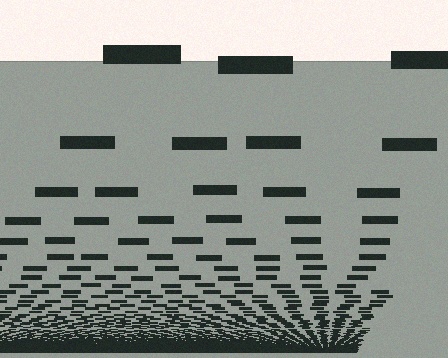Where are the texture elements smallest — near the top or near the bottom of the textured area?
Near the bottom.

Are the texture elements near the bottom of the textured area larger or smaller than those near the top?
Smaller. The gradient is inverted — elements near the bottom are smaller and denser.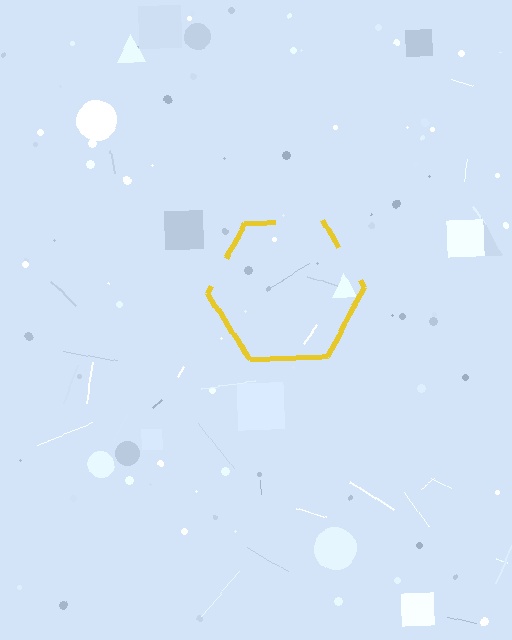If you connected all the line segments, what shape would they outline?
They would outline a hexagon.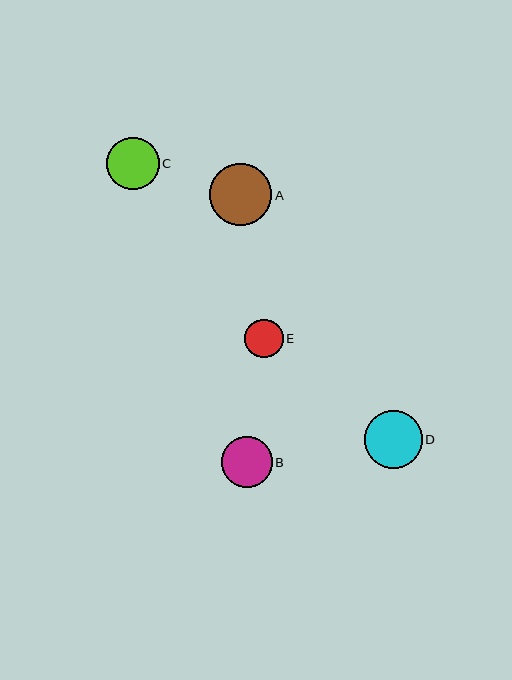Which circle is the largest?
Circle A is the largest with a size of approximately 62 pixels.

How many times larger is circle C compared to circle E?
Circle C is approximately 1.4 times the size of circle E.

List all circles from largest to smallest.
From largest to smallest: A, D, C, B, E.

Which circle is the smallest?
Circle E is the smallest with a size of approximately 38 pixels.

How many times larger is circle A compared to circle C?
Circle A is approximately 1.2 times the size of circle C.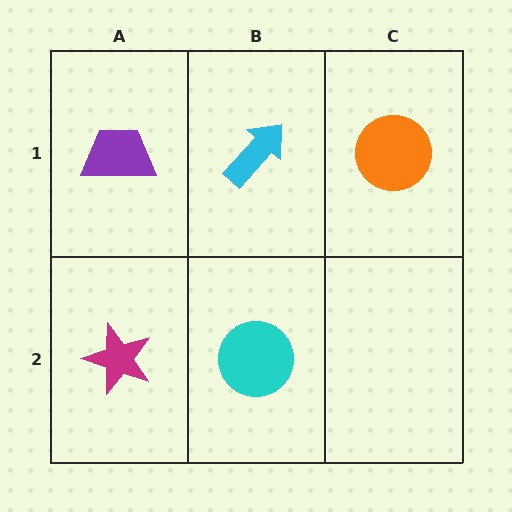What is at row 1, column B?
A cyan arrow.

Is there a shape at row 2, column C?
No, that cell is empty.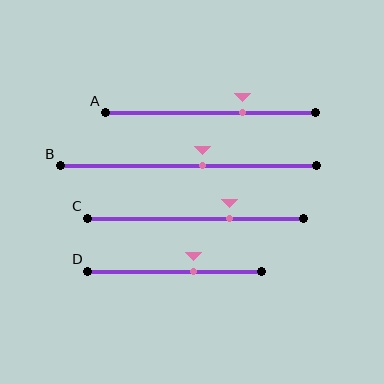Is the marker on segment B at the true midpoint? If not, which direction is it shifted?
No, the marker on segment B is shifted to the right by about 6% of the segment length.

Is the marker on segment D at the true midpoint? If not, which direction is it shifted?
No, the marker on segment D is shifted to the right by about 11% of the segment length.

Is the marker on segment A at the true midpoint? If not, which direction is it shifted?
No, the marker on segment A is shifted to the right by about 15% of the segment length.